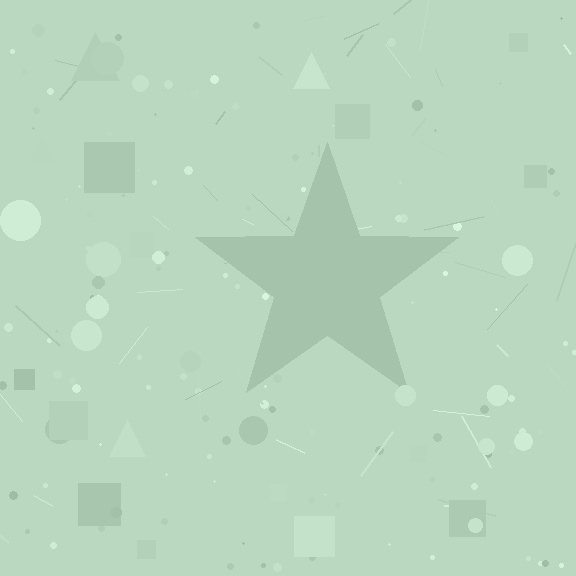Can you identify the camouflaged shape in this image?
The camouflaged shape is a star.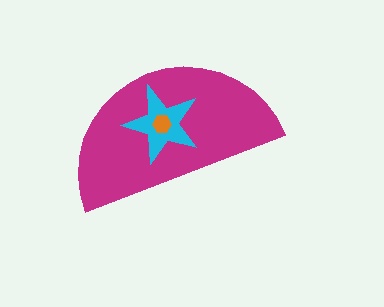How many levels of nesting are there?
3.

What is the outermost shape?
The magenta semicircle.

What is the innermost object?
The orange hexagon.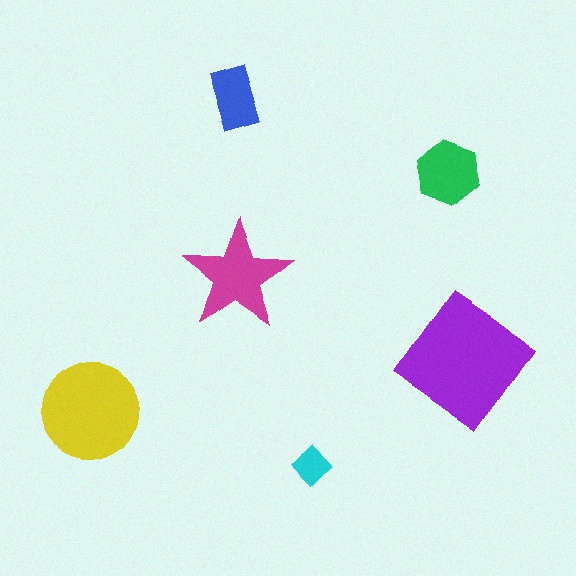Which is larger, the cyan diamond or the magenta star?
The magenta star.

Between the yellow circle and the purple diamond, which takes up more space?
The purple diamond.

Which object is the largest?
The purple diamond.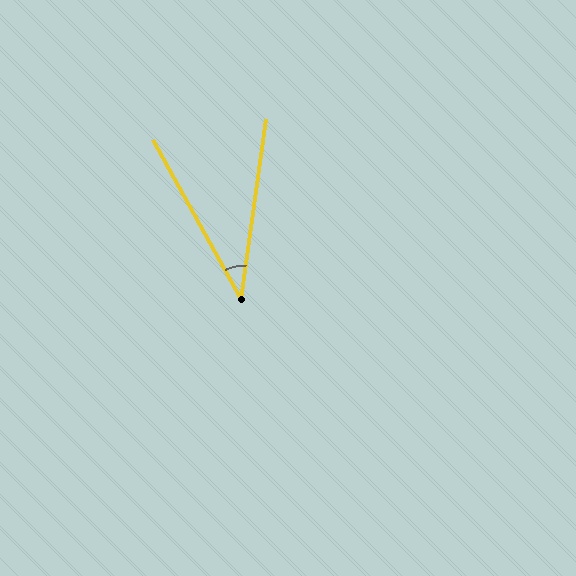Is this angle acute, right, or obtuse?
It is acute.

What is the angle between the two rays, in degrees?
Approximately 37 degrees.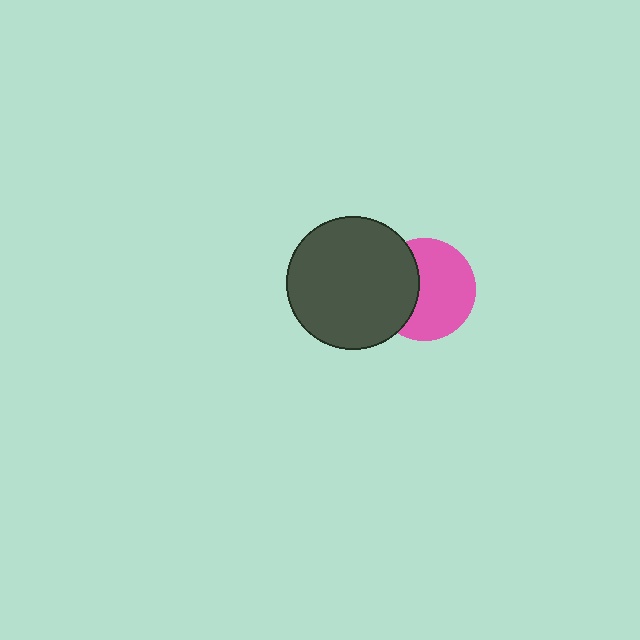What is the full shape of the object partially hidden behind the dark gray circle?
The partially hidden object is a pink circle.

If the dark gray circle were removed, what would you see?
You would see the complete pink circle.